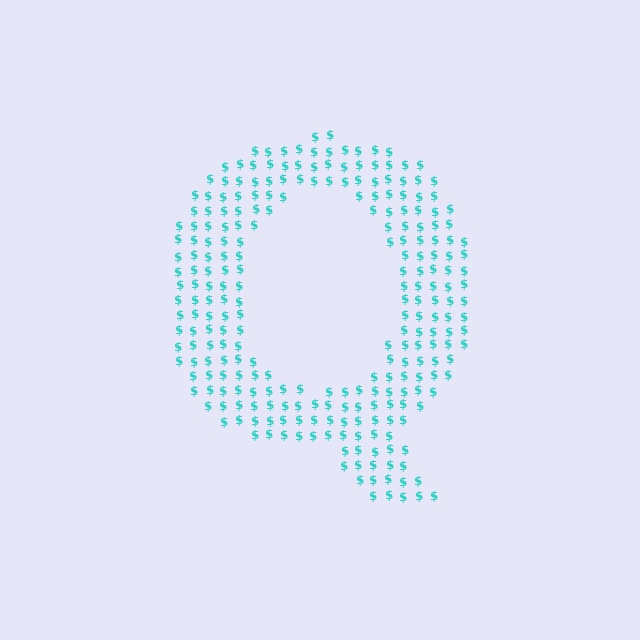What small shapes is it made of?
It is made of small dollar signs.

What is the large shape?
The large shape is the letter Q.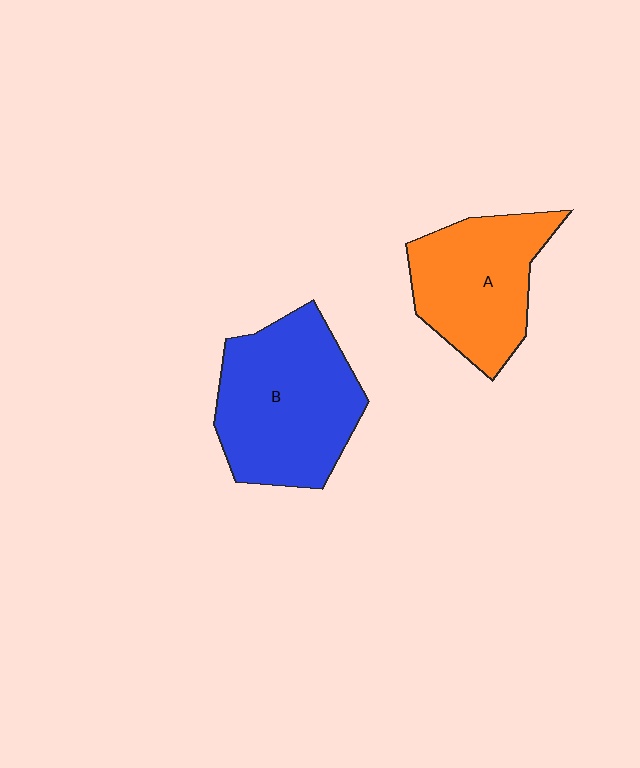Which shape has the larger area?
Shape B (blue).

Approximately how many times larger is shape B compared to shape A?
Approximately 1.3 times.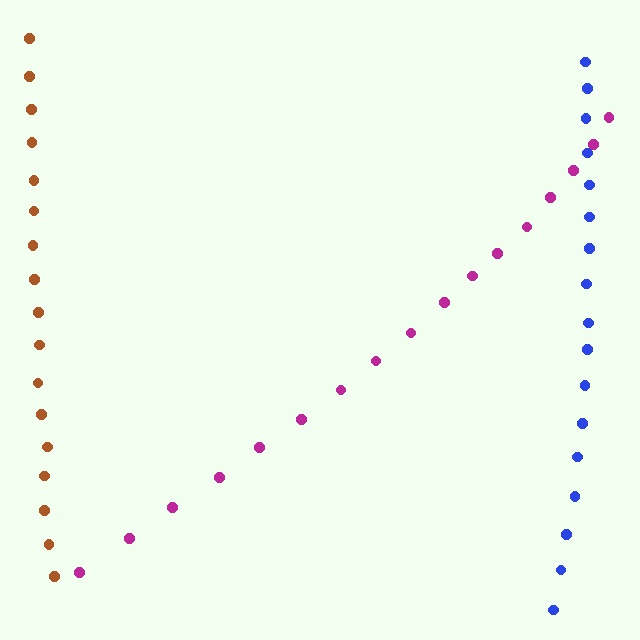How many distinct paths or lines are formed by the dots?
There are 3 distinct paths.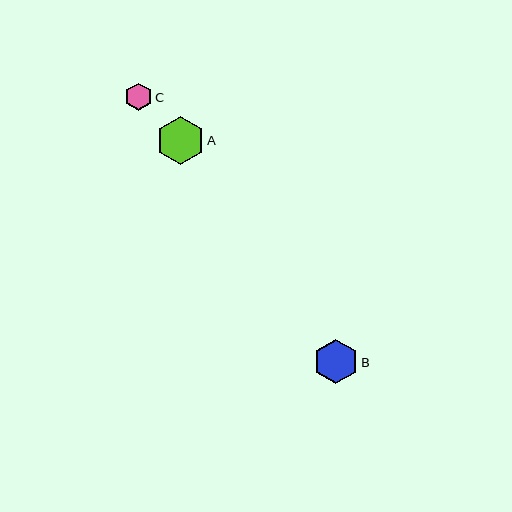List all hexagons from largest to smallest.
From largest to smallest: A, B, C.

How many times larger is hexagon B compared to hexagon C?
Hexagon B is approximately 1.6 times the size of hexagon C.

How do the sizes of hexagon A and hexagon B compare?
Hexagon A and hexagon B are approximately the same size.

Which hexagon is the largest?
Hexagon A is the largest with a size of approximately 48 pixels.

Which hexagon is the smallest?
Hexagon C is the smallest with a size of approximately 27 pixels.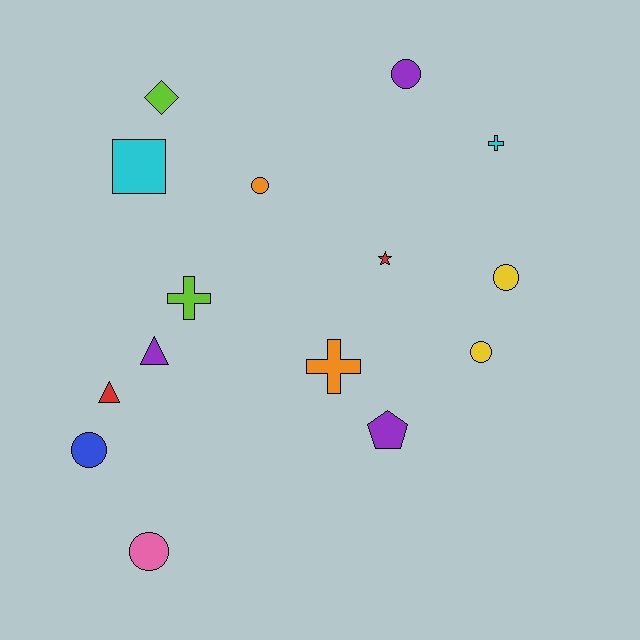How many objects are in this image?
There are 15 objects.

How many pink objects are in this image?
There is 1 pink object.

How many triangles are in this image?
There are 2 triangles.